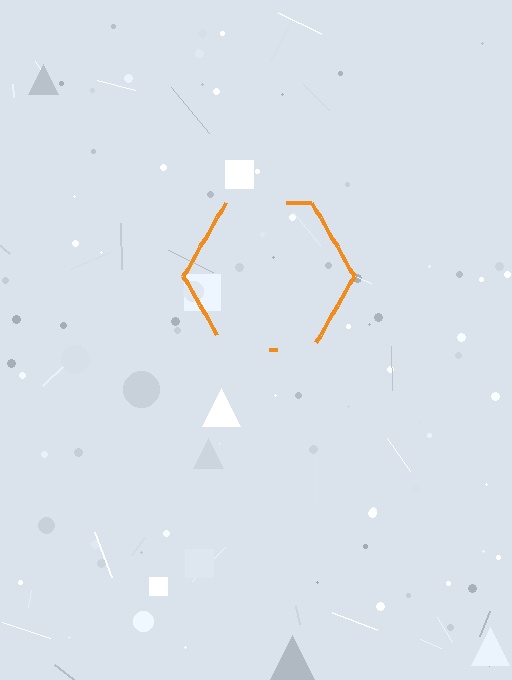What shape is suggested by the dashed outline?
The dashed outline suggests a hexagon.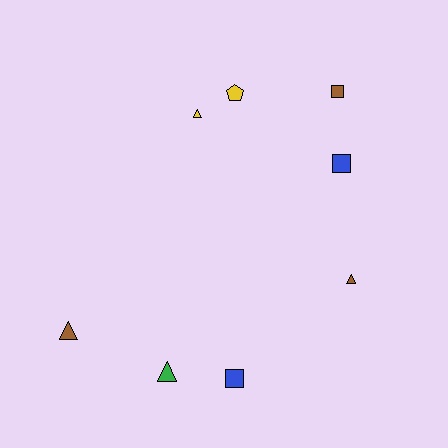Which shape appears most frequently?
Triangle, with 4 objects.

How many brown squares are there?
There is 1 brown square.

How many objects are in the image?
There are 8 objects.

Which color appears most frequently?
Brown, with 3 objects.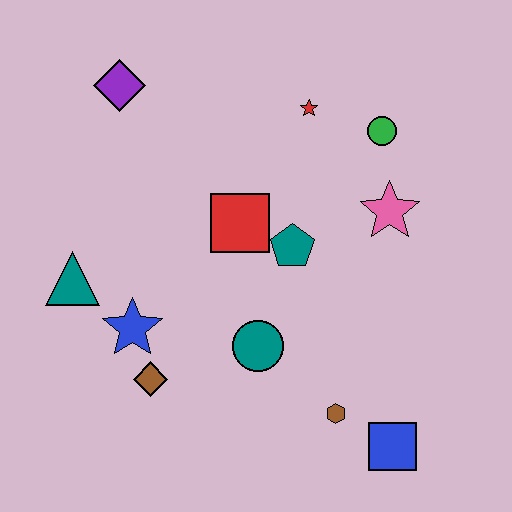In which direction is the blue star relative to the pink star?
The blue star is to the left of the pink star.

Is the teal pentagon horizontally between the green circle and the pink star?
No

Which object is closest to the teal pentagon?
The red square is closest to the teal pentagon.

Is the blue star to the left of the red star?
Yes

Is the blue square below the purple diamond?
Yes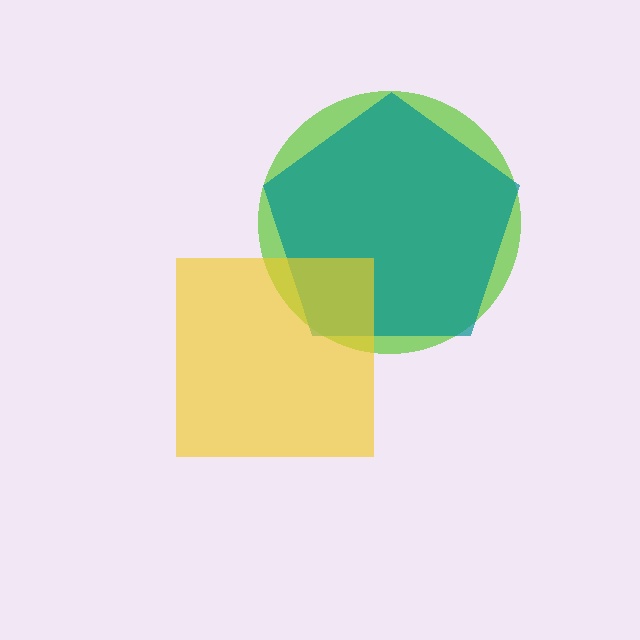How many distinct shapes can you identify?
There are 3 distinct shapes: a lime circle, a teal pentagon, a yellow square.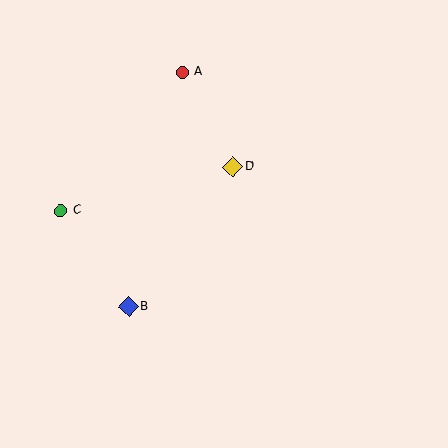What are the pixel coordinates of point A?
Point A is at (183, 72).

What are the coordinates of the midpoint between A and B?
The midpoint between A and B is at (156, 190).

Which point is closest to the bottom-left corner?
Point B is closest to the bottom-left corner.